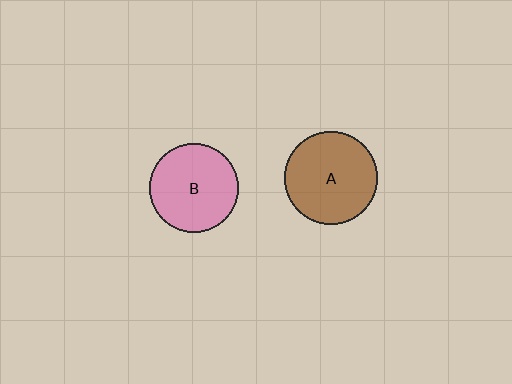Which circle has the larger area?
Circle A (brown).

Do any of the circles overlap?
No, none of the circles overlap.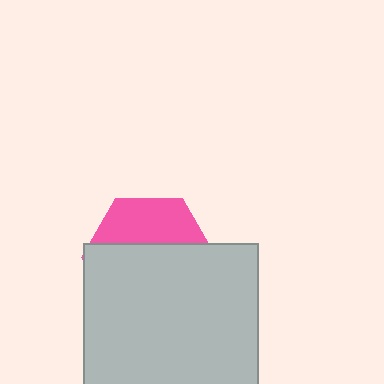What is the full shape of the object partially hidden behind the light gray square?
The partially hidden object is a pink hexagon.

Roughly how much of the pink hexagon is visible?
A small part of it is visible (roughly 36%).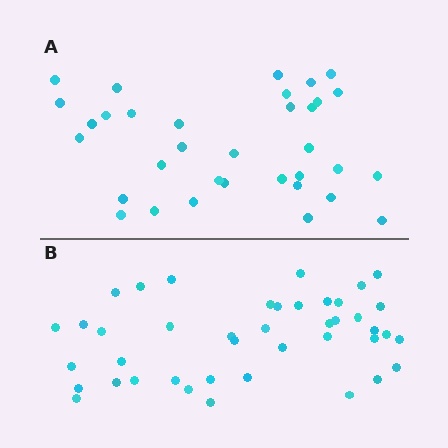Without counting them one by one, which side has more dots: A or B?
Region B (the bottom region) has more dots.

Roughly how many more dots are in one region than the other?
Region B has roughly 8 or so more dots than region A.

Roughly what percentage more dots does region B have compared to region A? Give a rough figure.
About 25% more.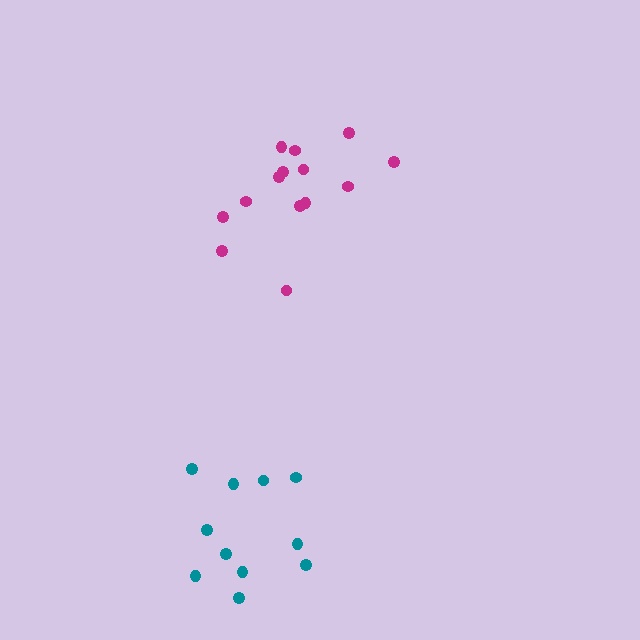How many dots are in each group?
Group 1: 14 dots, Group 2: 11 dots (25 total).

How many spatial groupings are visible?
There are 2 spatial groupings.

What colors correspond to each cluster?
The clusters are colored: magenta, teal.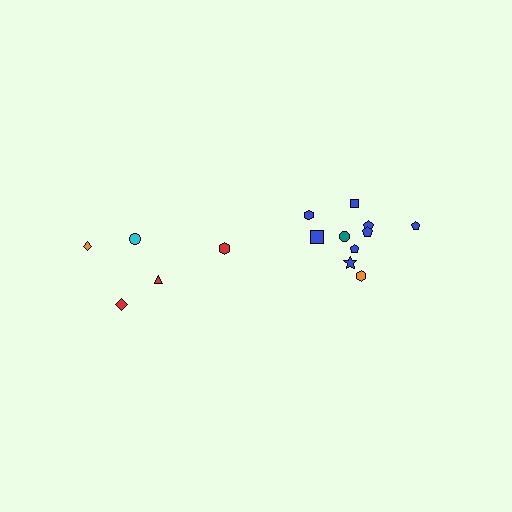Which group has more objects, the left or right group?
The right group.